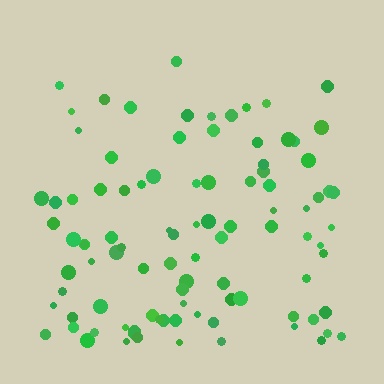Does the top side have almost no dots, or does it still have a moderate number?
Still a moderate number, just noticeably fewer than the bottom.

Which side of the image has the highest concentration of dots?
The bottom.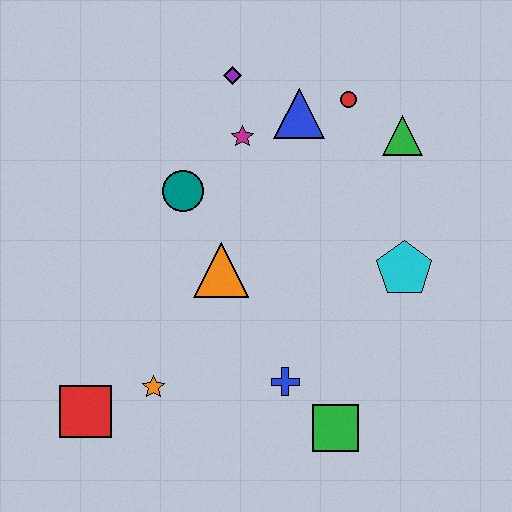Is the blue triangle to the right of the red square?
Yes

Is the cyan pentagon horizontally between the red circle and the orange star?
No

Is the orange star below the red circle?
Yes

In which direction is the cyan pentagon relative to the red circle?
The cyan pentagon is below the red circle.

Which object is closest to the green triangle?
The red circle is closest to the green triangle.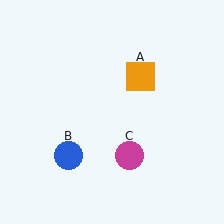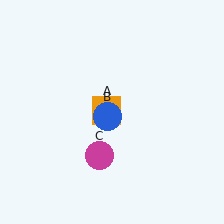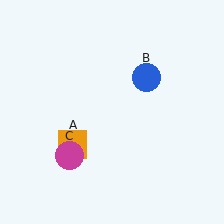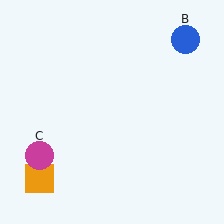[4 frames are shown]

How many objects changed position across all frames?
3 objects changed position: orange square (object A), blue circle (object B), magenta circle (object C).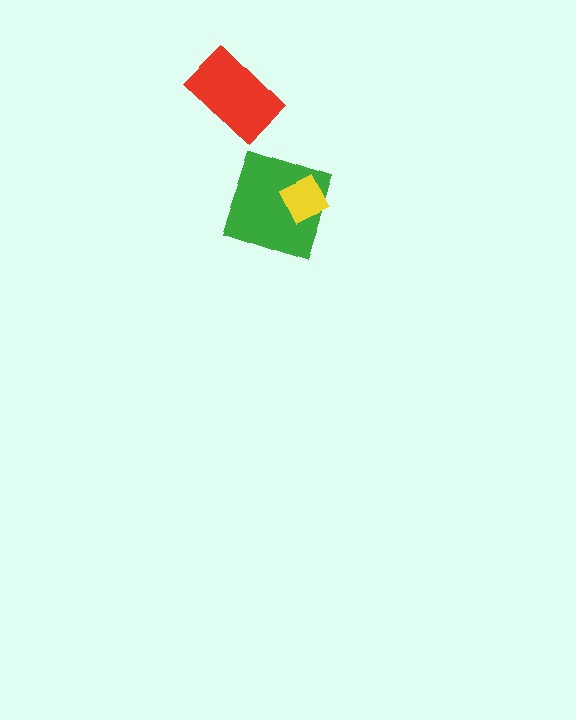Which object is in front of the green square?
The yellow diamond is in front of the green square.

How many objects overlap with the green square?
1 object overlaps with the green square.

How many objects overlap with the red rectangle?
0 objects overlap with the red rectangle.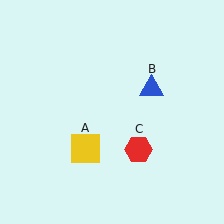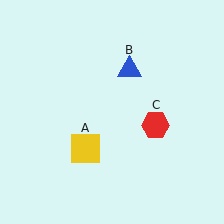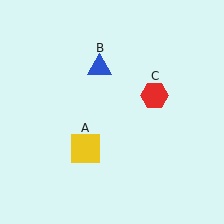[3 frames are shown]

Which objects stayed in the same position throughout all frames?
Yellow square (object A) remained stationary.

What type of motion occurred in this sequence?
The blue triangle (object B), red hexagon (object C) rotated counterclockwise around the center of the scene.